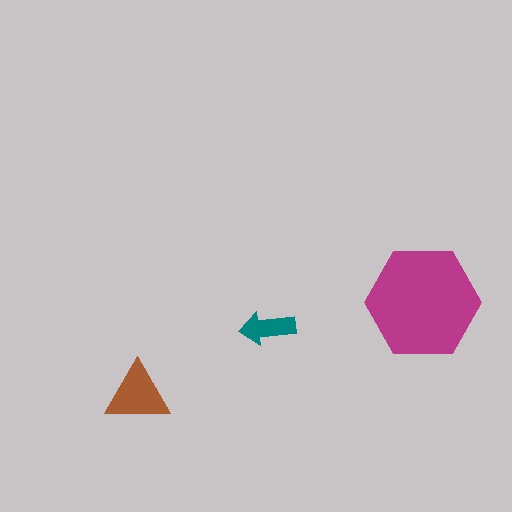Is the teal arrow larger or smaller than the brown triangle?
Smaller.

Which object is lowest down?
The brown triangle is bottommost.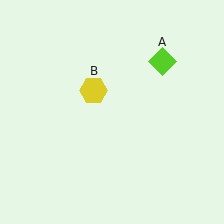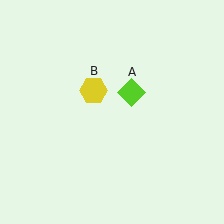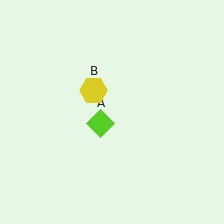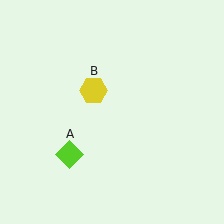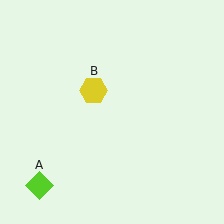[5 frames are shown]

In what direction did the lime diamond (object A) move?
The lime diamond (object A) moved down and to the left.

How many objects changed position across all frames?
1 object changed position: lime diamond (object A).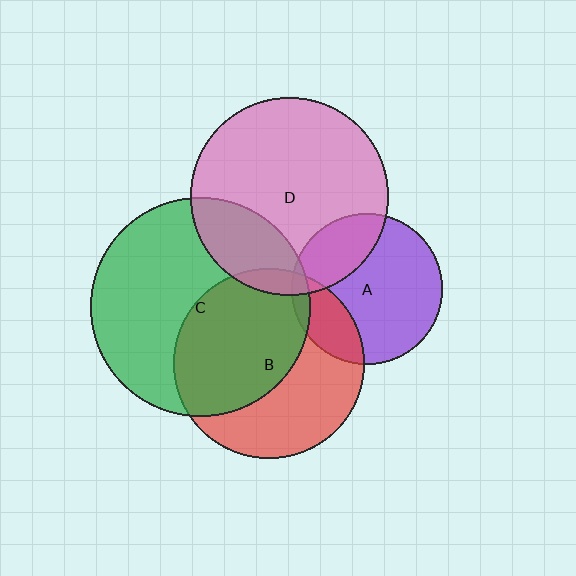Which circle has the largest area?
Circle C (green).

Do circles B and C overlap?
Yes.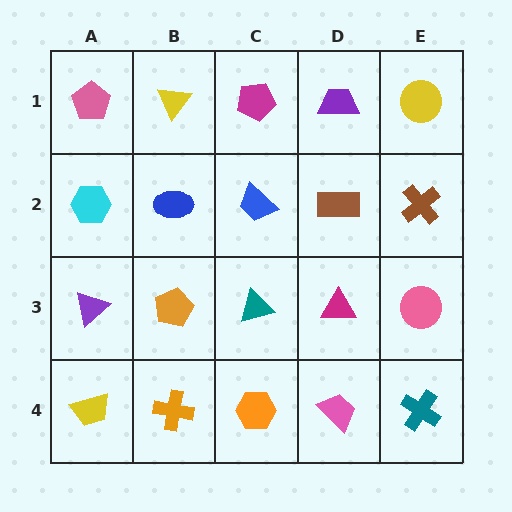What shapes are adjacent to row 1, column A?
A cyan hexagon (row 2, column A), a yellow triangle (row 1, column B).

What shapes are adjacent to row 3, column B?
A blue ellipse (row 2, column B), an orange cross (row 4, column B), a purple triangle (row 3, column A), a teal triangle (row 3, column C).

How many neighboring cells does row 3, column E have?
3.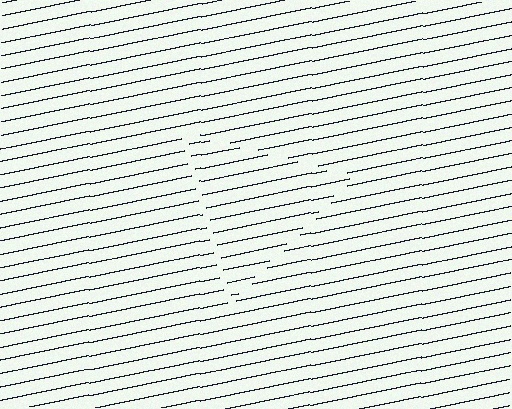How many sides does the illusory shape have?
3 sides — the line-ends trace a triangle.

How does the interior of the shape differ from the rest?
The interior of the shape contains the same grating, shifted by half a period — the contour is defined by the phase discontinuity where line-ends from the inner and outer gratings abut.